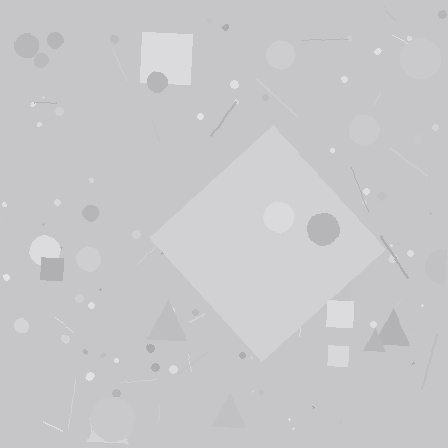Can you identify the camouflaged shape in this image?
The camouflaged shape is a diamond.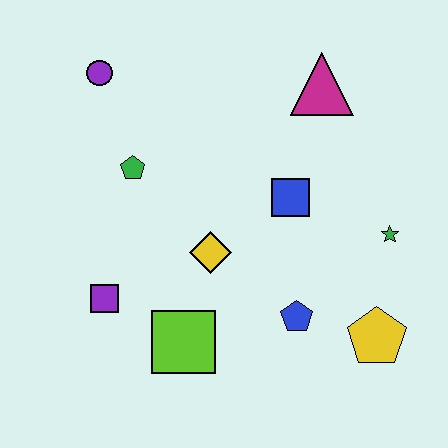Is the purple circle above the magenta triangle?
Yes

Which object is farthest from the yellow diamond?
The purple circle is farthest from the yellow diamond.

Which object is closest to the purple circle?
The green pentagon is closest to the purple circle.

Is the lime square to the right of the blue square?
No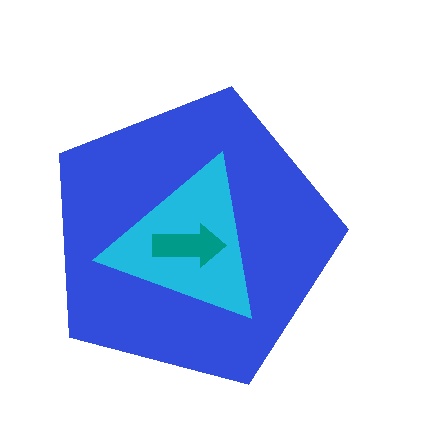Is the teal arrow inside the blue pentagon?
Yes.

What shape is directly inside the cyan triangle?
The teal arrow.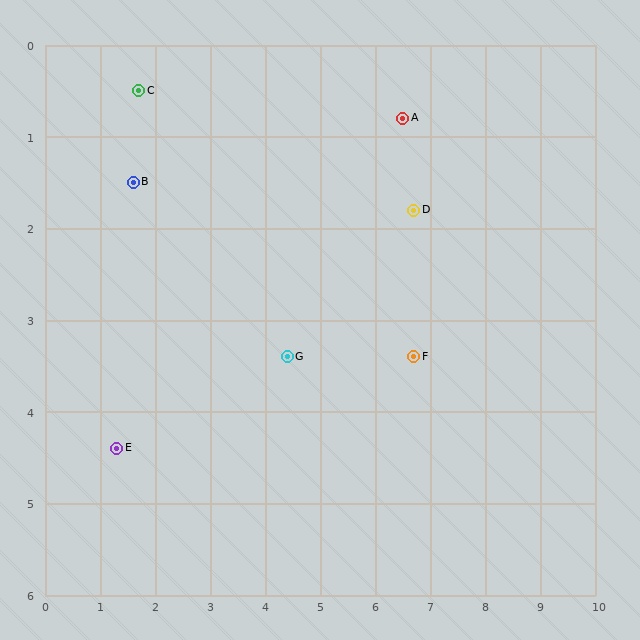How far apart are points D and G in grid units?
Points D and G are about 2.8 grid units apart.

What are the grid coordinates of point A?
Point A is at approximately (6.5, 0.8).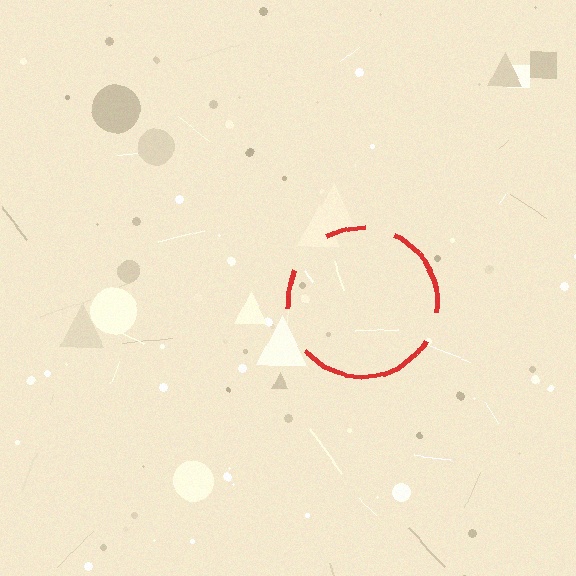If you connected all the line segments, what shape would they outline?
They would outline a circle.